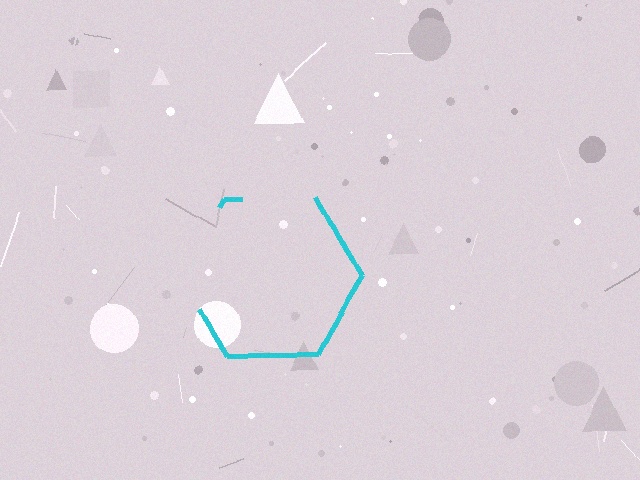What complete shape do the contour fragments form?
The contour fragments form a hexagon.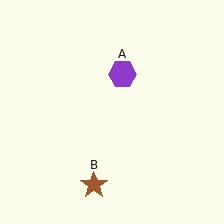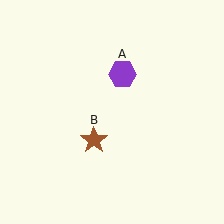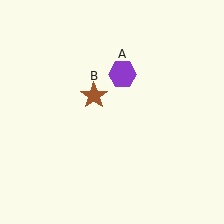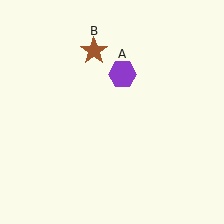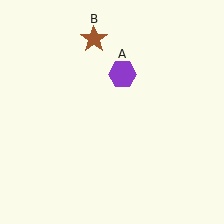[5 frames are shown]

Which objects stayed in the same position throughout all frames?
Purple hexagon (object A) remained stationary.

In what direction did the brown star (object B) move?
The brown star (object B) moved up.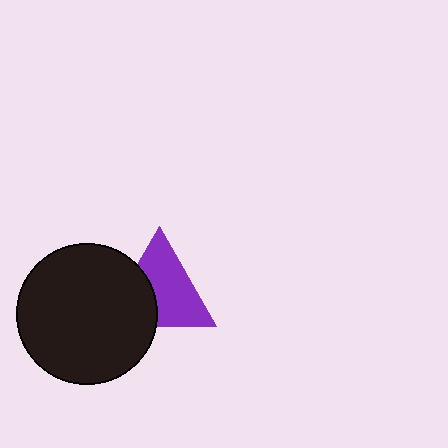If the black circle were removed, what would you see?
You would see the complete purple triangle.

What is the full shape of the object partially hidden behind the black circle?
The partially hidden object is a purple triangle.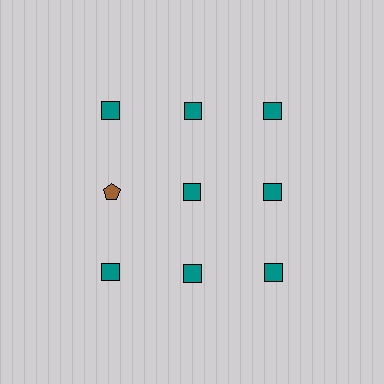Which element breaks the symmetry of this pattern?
The brown pentagon in the second row, leftmost column breaks the symmetry. All other shapes are teal squares.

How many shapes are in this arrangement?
There are 9 shapes arranged in a grid pattern.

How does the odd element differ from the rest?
It differs in both color (brown instead of teal) and shape (pentagon instead of square).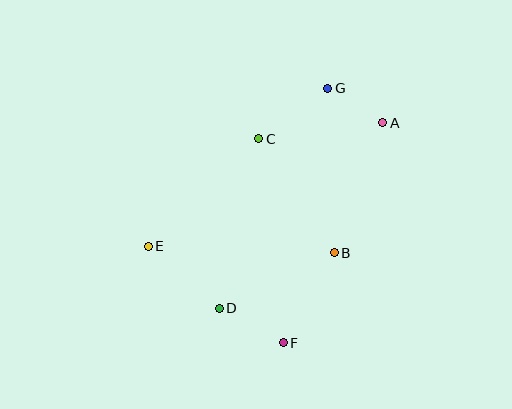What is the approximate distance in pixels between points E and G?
The distance between E and G is approximately 239 pixels.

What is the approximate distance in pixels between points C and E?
The distance between C and E is approximately 154 pixels.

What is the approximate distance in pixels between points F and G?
The distance between F and G is approximately 258 pixels.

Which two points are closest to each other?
Points A and G are closest to each other.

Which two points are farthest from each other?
Points A and E are farthest from each other.